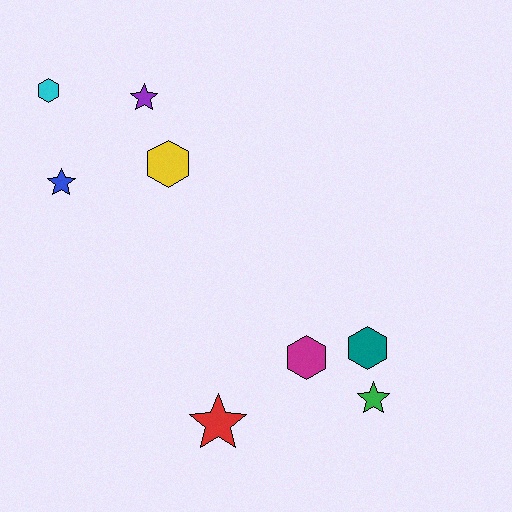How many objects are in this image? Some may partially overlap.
There are 8 objects.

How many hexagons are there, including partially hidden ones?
There are 4 hexagons.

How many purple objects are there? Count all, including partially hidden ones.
There is 1 purple object.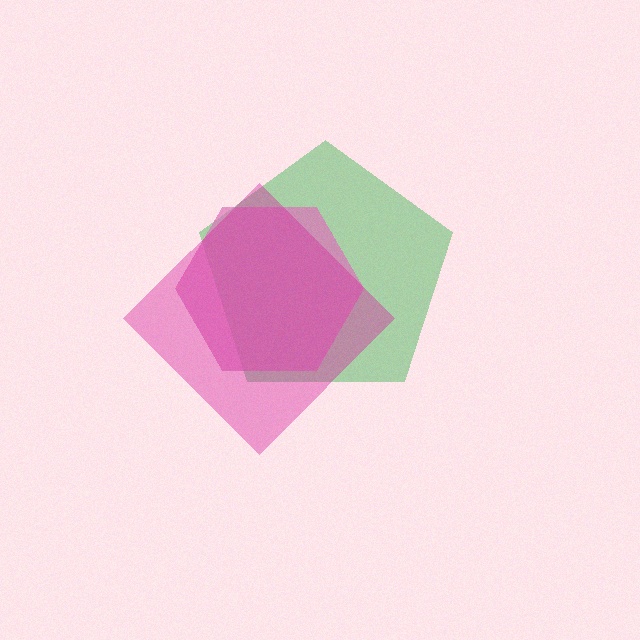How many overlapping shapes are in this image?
There are 3 overlapping shapes in the image.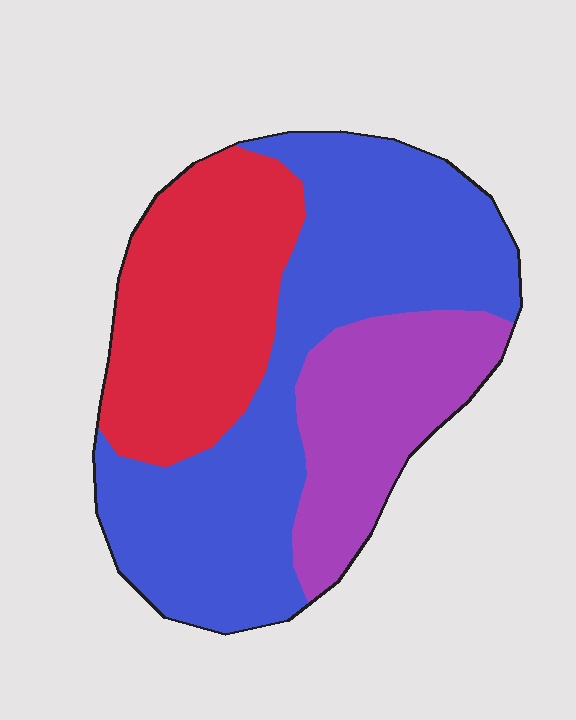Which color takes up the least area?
Purple, at roughly 20%.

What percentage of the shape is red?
Red covers roughly 30% of the shape.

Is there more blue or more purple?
Blue.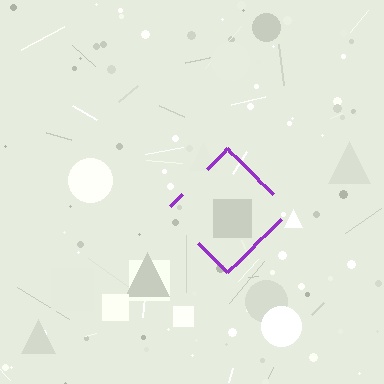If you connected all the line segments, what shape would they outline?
They would outline a diamond.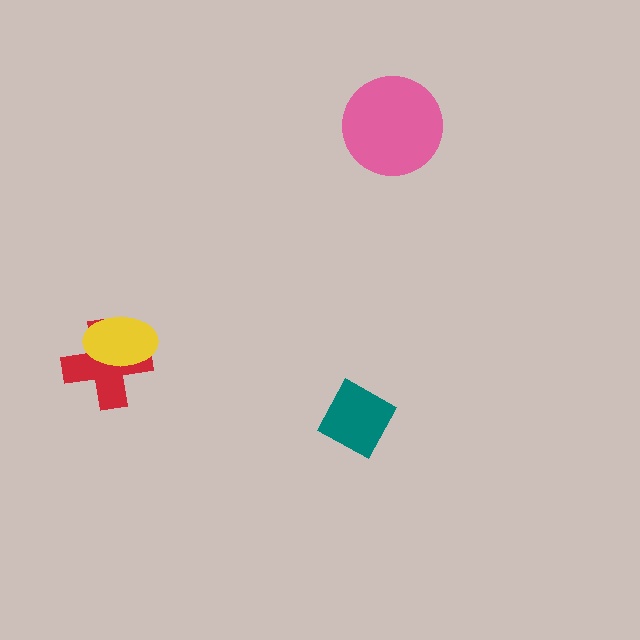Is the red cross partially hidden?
Yes, it is partially covered by another shape.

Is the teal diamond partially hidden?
No, no other shape covers it.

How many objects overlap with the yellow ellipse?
1 object overlaps with the yellow ellipse.